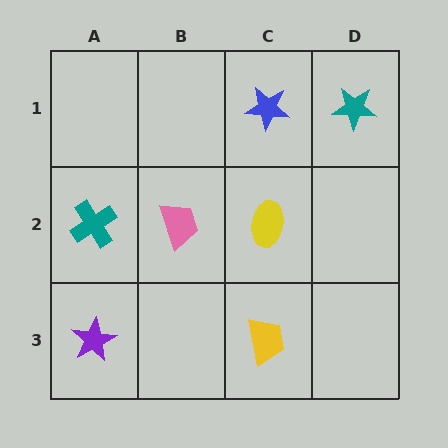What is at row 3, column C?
A yellow trapezoid.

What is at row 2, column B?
A pink trapezoid.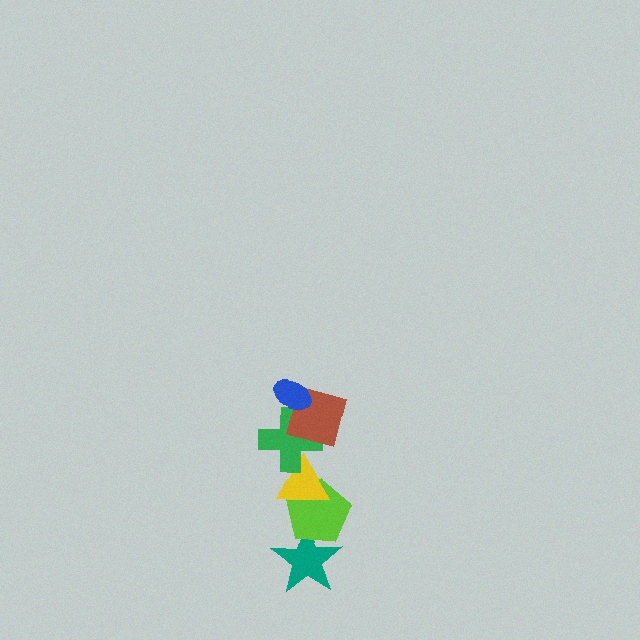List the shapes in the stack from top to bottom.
From top to bottom: the blue ellipse, the brown square, the green cross, the yellow triangle, the lime pentagon, the teal star.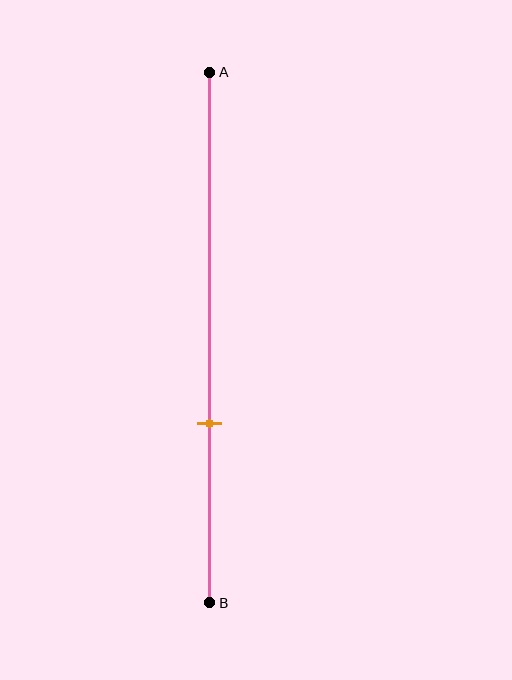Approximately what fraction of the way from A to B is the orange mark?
The orange mark is approximately 65% of the way from A to B.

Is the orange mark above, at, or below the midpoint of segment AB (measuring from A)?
The orange mark is below the midpoint of segment AB.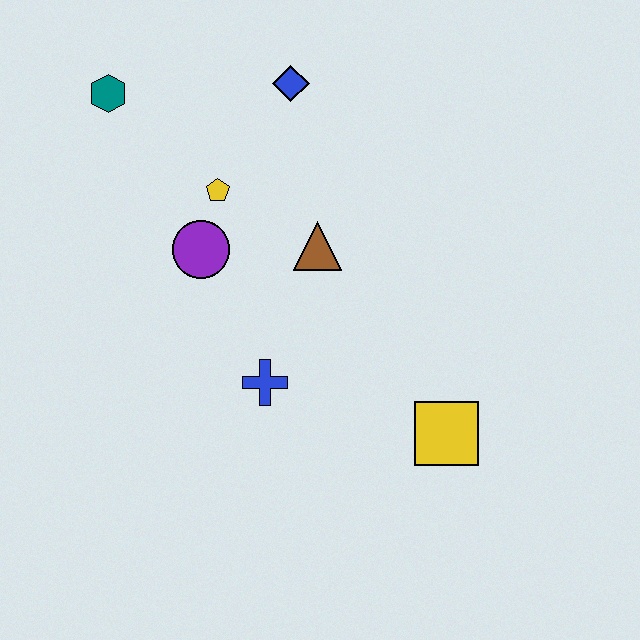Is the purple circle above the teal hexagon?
No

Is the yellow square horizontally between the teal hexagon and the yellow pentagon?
No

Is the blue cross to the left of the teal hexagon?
No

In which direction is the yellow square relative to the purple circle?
The yellow square is to the right of the purple circle.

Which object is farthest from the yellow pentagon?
The yellow square is farthest from the yellow pentagon.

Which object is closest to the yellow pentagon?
The purple circle is closest to the yellow pentagon.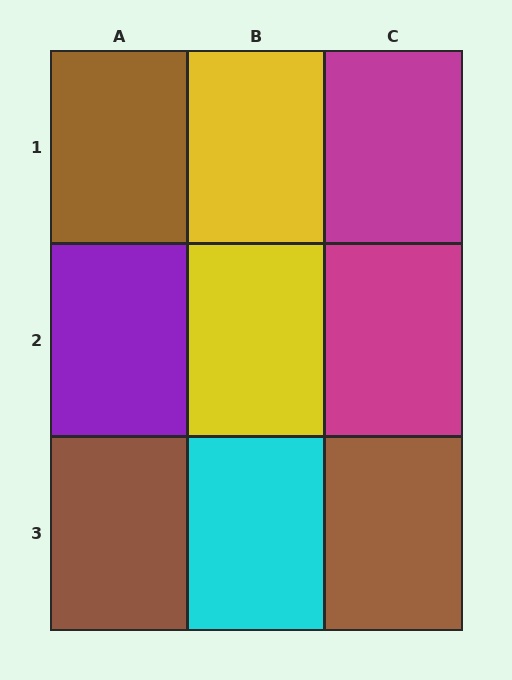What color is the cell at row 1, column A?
Brown.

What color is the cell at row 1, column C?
Magenta.